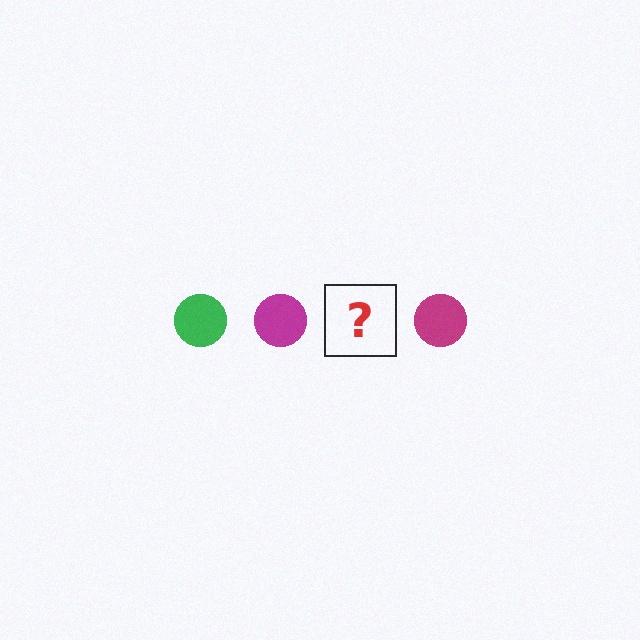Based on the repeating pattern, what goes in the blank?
The blank should be a green circle.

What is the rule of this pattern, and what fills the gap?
The rule is that the pattern cycles through green, magenta circles. The gap should be filled with a green circle.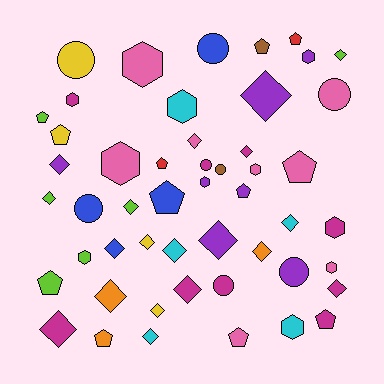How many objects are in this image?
There are 50 objects.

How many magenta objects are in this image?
There are 9 magenta objects.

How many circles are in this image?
There are 8 circles.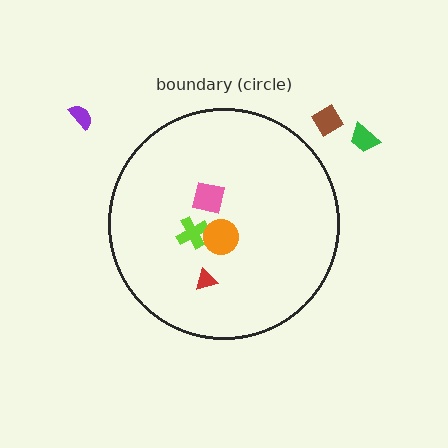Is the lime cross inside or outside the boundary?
Inside.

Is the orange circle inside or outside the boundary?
Inside.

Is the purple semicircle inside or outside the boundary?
Outside.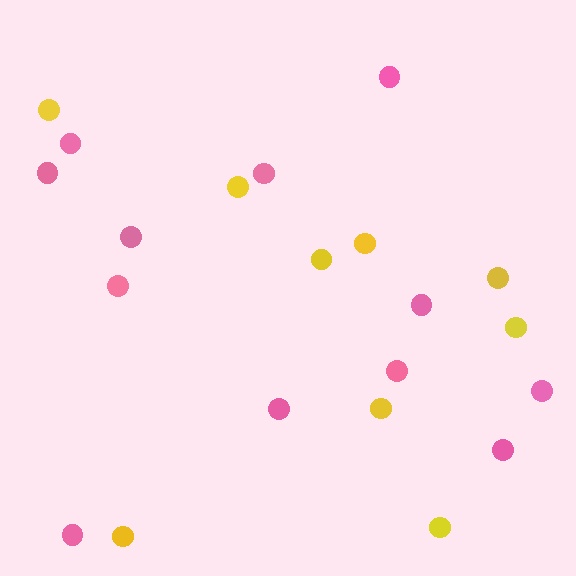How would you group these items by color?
There are 2 groups: one group of yellow circles (9) and one group of pink circles (12).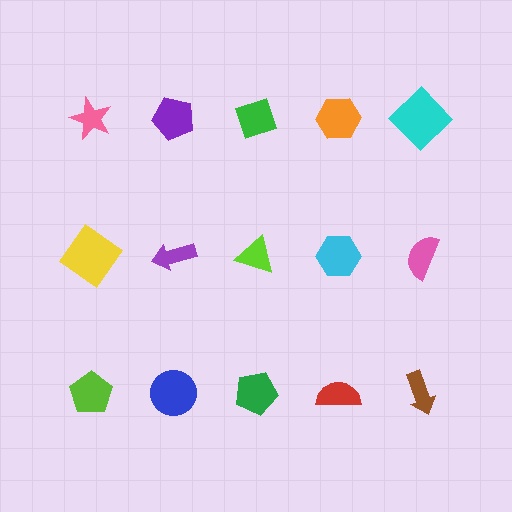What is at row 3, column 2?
A blue circle.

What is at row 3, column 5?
A brown arrow.